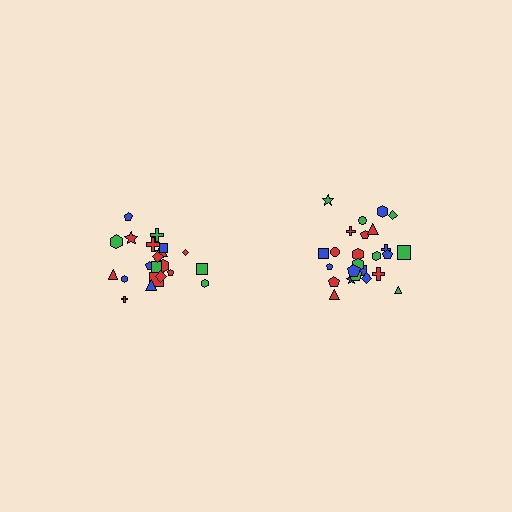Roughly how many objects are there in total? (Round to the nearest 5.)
Roughly 45 objects in total.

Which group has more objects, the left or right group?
The right group.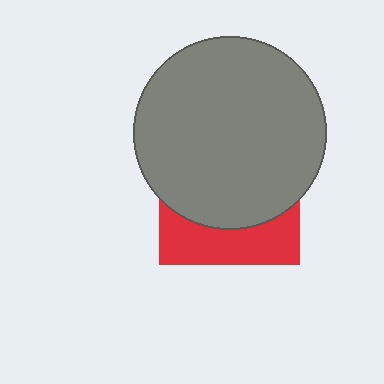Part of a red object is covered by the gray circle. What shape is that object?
It is a square.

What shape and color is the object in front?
The object in front is a gray circle.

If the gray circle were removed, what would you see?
You would see the complete red square.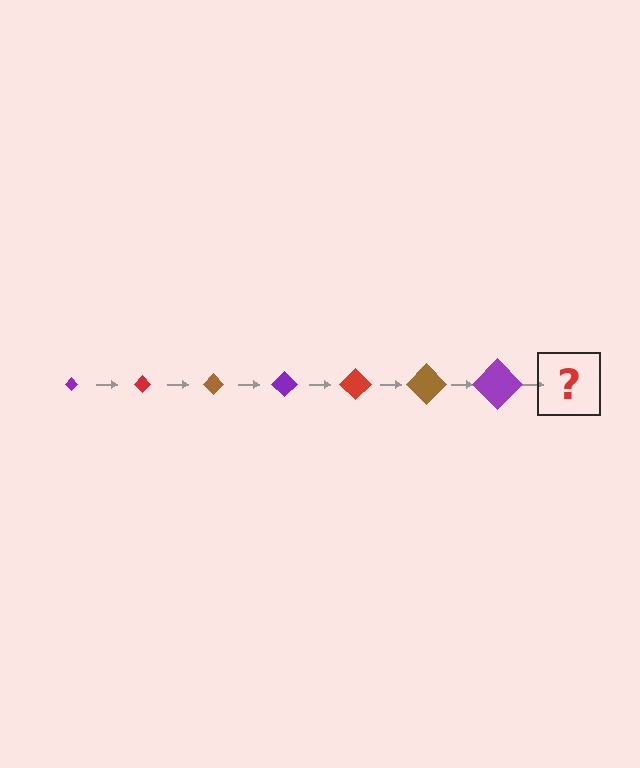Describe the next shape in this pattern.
It should be a red diamond, larger than the previous one.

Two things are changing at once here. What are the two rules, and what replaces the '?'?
The two rules are that the diamond grows larger each step and the color cycles through purple, red, and brown. The '?' should be a red diamond, larger than the previous one.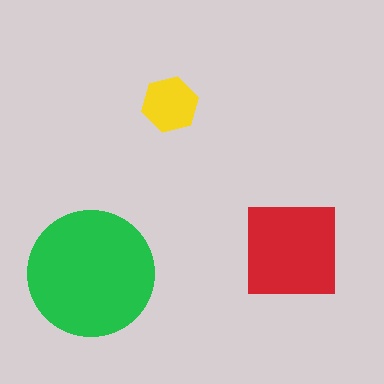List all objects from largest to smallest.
The green circle, the red square, the yellow hexagon.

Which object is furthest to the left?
The green circle is leftmost.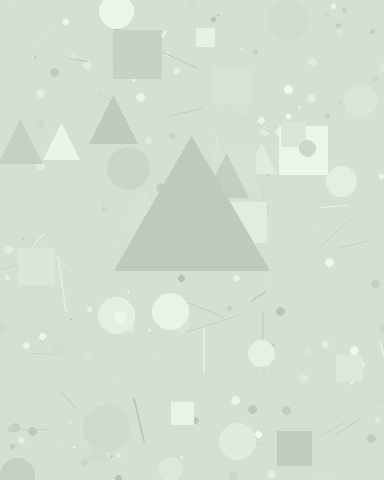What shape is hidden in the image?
A triangle is hidden in the image.